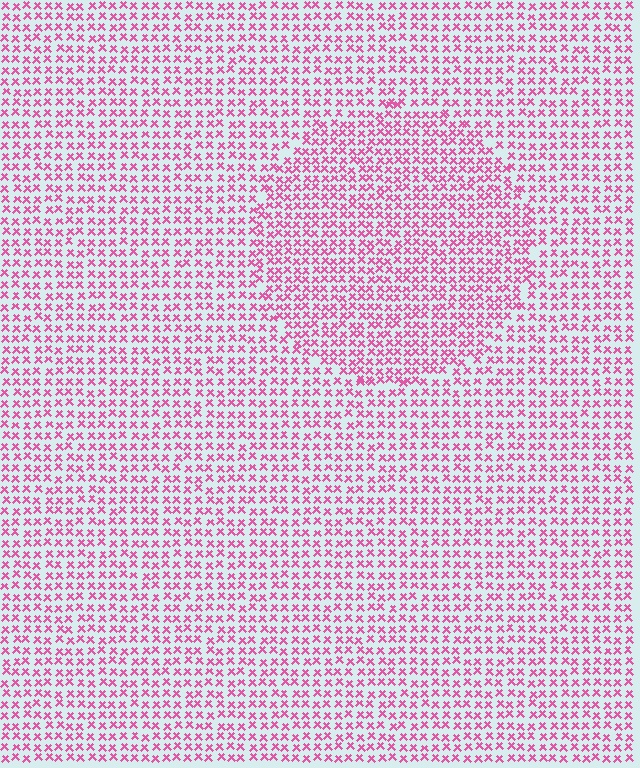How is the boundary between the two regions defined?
The boundary is defined by a change in element density (approximately 1.4x ratio). All elements are the same color, size, and shape.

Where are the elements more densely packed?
The elements are more densely packed inside the circle boundary.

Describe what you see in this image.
The image contains small pink elements arranged at two different densities. A circle-shaped region is visible where the elements are more densely packed than the surrounding area.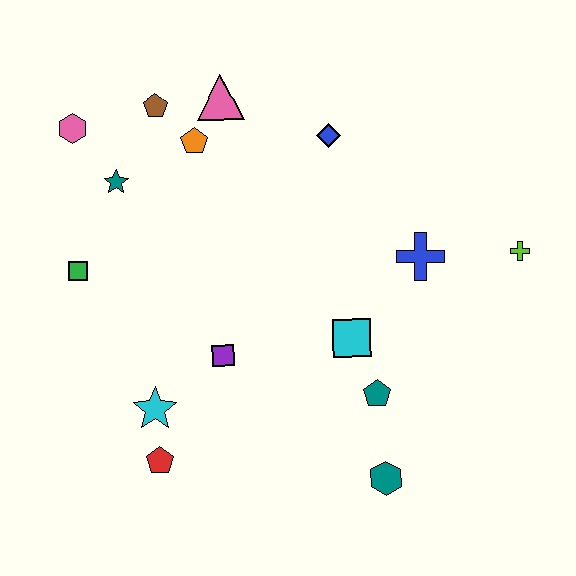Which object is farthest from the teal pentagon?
The pink hexagon is farthest from the teal pentagon.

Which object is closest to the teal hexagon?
The teal pentagon is closest to the teal hexagon.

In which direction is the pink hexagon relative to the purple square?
The pink hexagon is above the purple square.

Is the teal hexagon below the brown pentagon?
Yes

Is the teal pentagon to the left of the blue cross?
Yes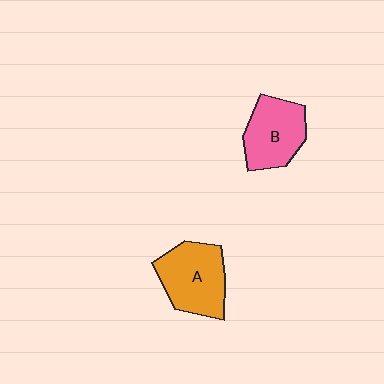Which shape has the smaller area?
Shape B (pink).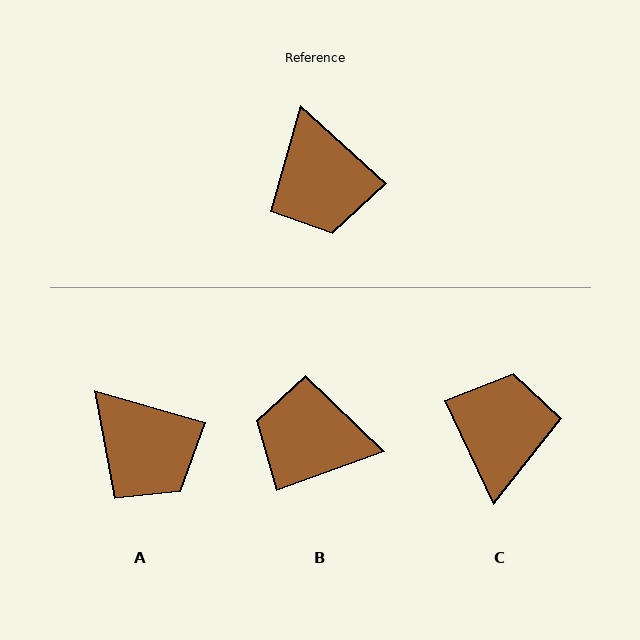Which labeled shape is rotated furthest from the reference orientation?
C, about 157 degrees away.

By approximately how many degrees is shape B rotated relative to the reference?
Approximately 118 degrees clockwise.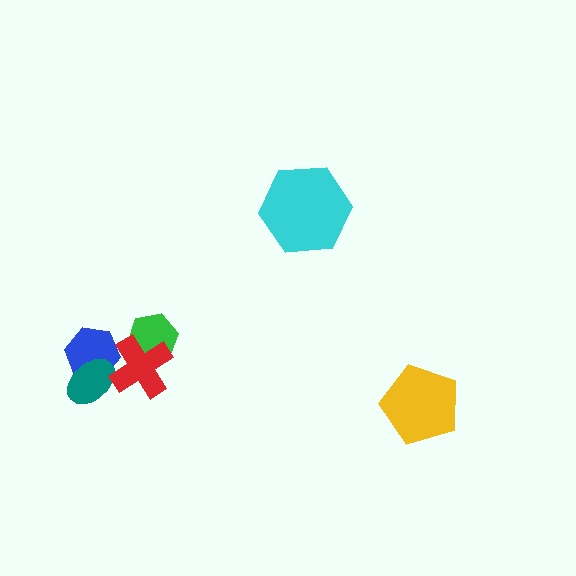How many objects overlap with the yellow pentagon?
0 objects overlap with the yellow pentagon.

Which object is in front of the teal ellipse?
The red cross is in front of the teal ellipse.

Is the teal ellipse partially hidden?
Yes, it is partially covered by another shape.